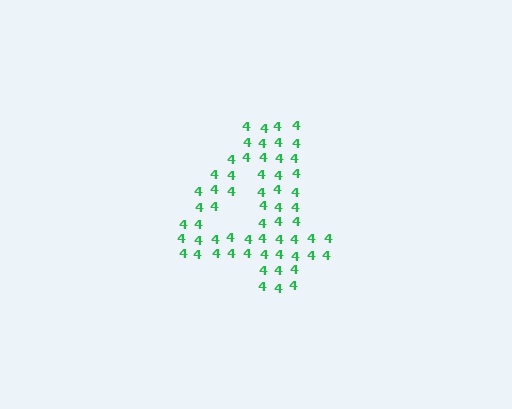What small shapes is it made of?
It is made of small digit 4's.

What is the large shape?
The large shape is the digit 4.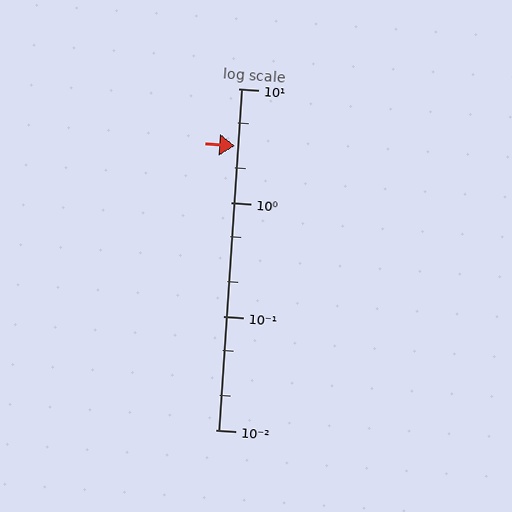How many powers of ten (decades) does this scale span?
The scale spans 3 decades, from 0.01 to 10.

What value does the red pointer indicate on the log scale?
The pointer indicates approximately 3.1.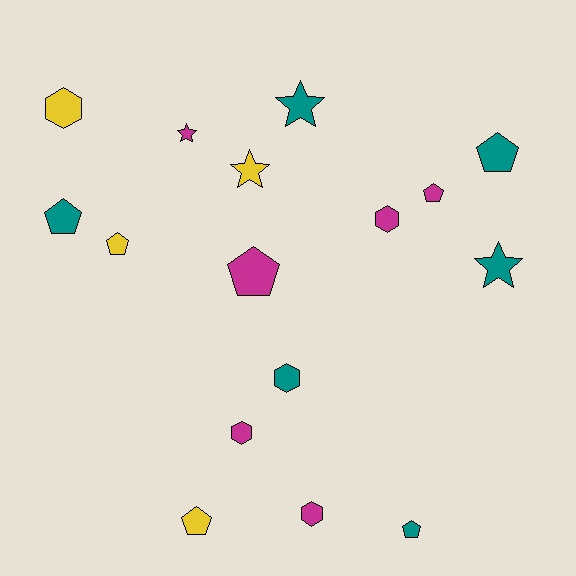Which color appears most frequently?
Magenta, with 6 objects.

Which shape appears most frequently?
Pentagon, with 7 objects.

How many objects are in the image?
There are 16 objects.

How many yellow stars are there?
There is 1 yellow star.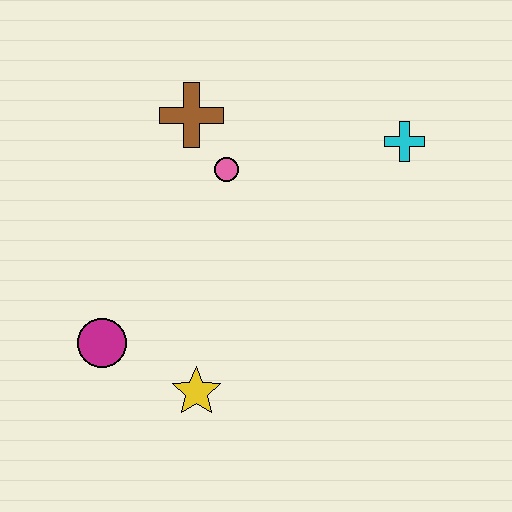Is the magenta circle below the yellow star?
No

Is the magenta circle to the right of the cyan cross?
No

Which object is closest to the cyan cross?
The pink circle is closest to the cyan cross.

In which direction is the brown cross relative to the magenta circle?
The brown cross is above the magenta circle.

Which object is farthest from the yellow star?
The cyan cross is farthest from the yellow star.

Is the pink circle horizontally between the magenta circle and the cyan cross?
Yes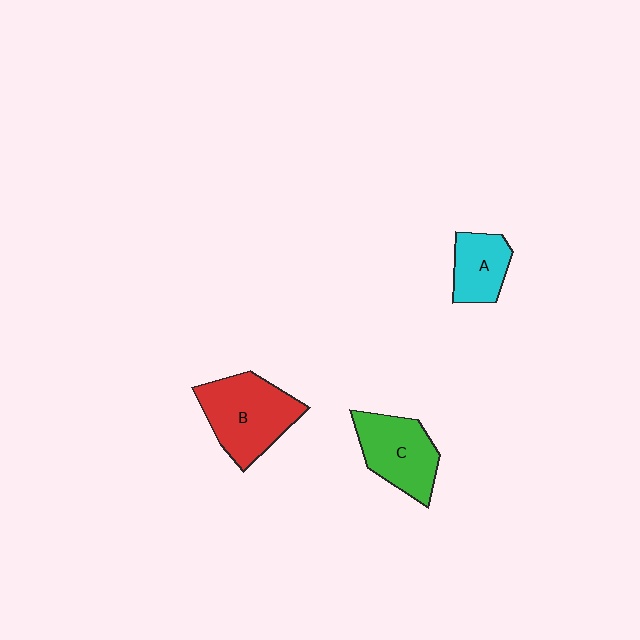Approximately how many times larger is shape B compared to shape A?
Approximately 1.8 times.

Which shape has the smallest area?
Shape A (cyan).